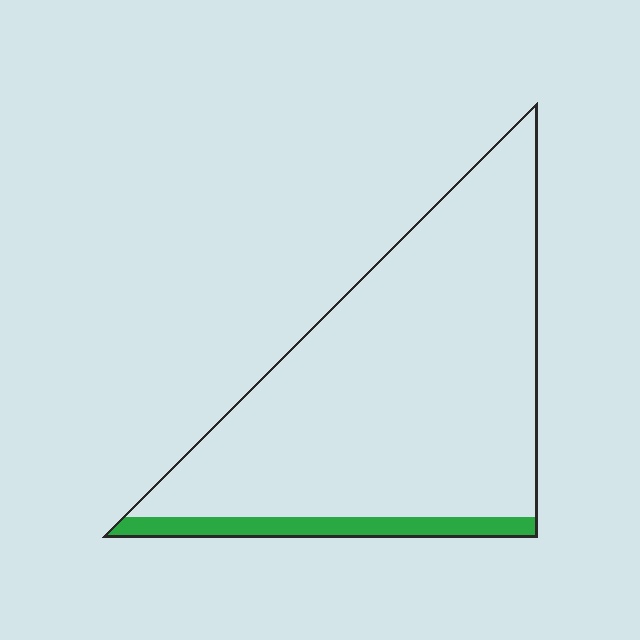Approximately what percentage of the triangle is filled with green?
Approximately 10%.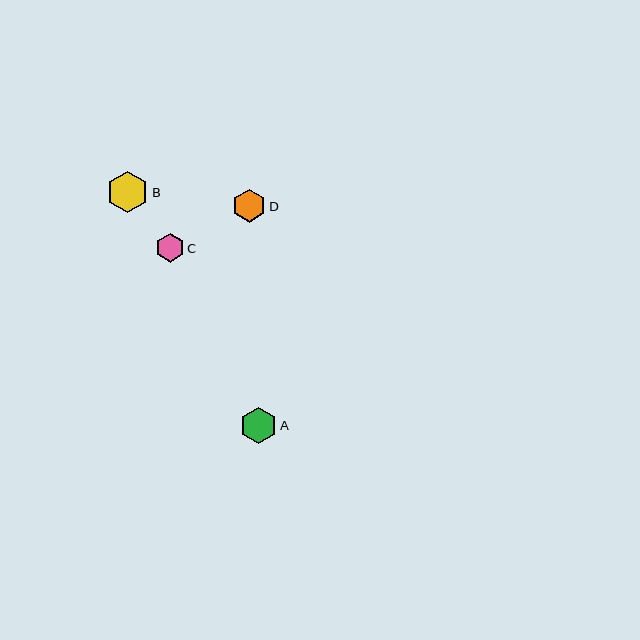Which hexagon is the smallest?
Hexagon C is the smallest with a size of approximately 28 pixels.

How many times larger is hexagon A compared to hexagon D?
Hexagon A is approximately 1.1 times the size of hexagon D.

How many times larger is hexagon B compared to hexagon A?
Hexagon B is approximately 1.1 times the size of hexagon A.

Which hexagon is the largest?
Hexagon B is the largest with a size of approximately 42 pixels.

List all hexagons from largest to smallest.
From largest to smallest: B, A, D, C.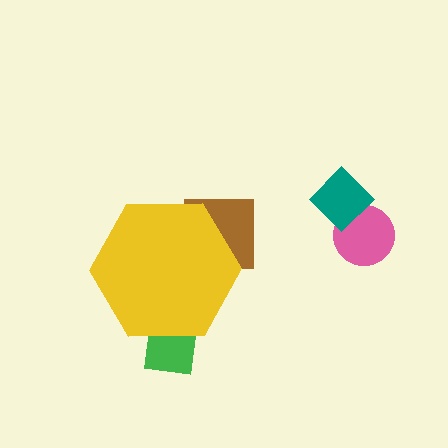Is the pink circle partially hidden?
No, the pink circle is fully visible.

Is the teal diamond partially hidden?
No, the teal diamond is fully visible.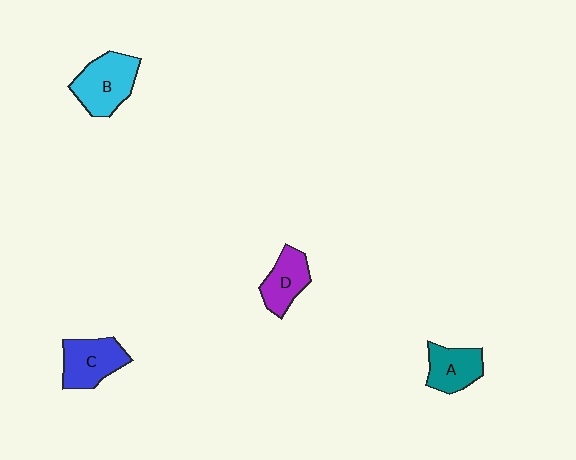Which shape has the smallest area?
Shape A (teal).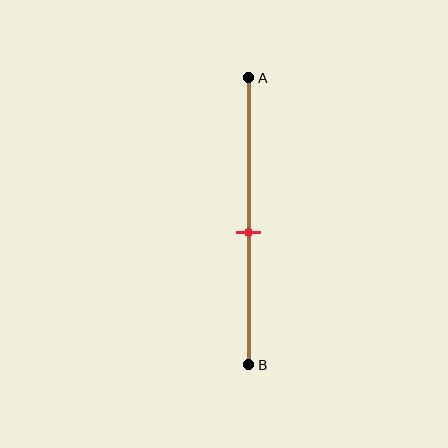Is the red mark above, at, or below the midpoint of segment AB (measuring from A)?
The red mark is below the midpoint of segment AB.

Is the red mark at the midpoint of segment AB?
No, the mark is at about 55% from A, not at the 50% midpoint.